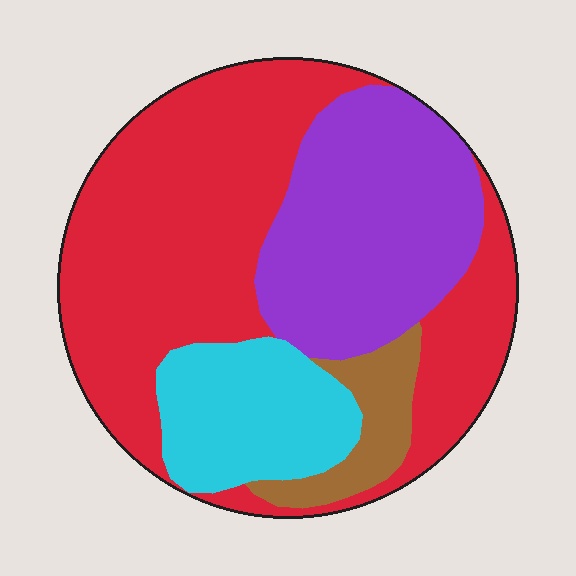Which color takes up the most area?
Red, at roughly 50%.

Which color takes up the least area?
Brown, at roughly 5%.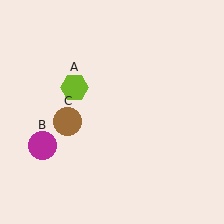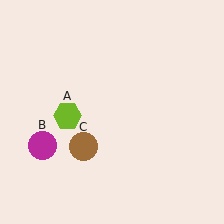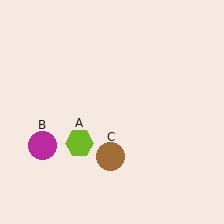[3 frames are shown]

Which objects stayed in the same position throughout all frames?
Magenta circle (object B) remained stationary.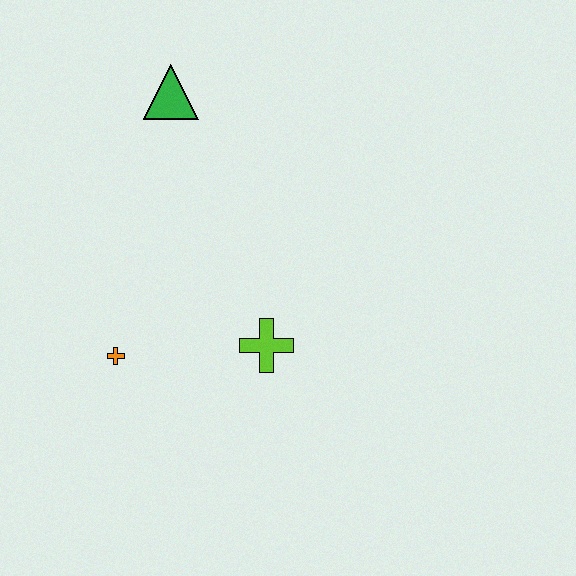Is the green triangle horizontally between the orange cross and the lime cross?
Yes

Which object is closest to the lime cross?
The orange cross is closest to the lime cross.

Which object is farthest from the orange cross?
The green triangle is farthest from the orange cross.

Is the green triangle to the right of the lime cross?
No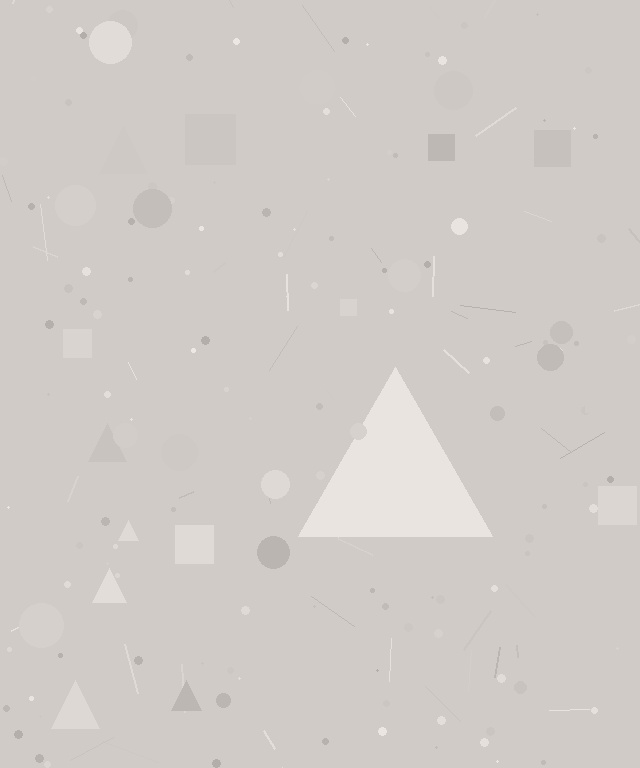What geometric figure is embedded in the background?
A triangle is embedded in the background.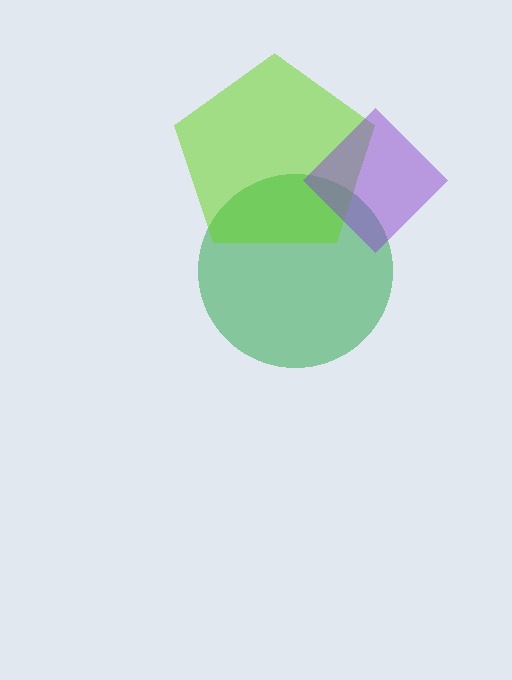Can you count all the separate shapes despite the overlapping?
Yes, there are 3 separate shapes.